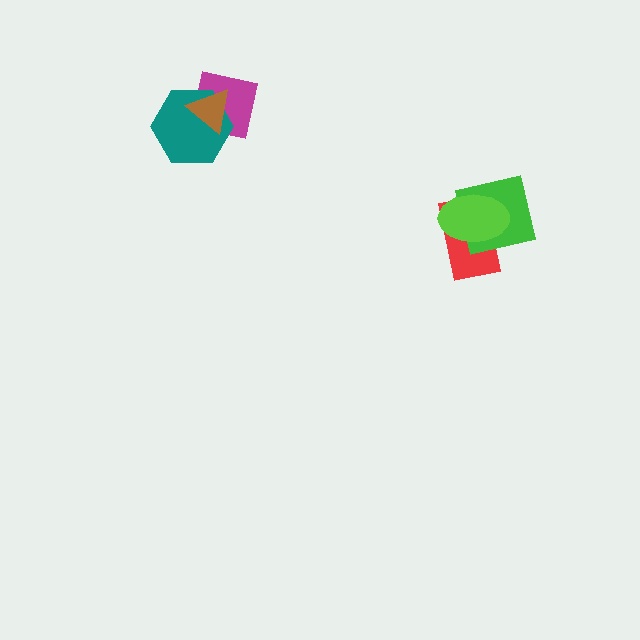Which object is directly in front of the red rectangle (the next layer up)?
The green square is directly in front of the red rectangle.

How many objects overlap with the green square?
2 objects overlap with the green square.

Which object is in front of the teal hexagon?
The brown triangle is in front of the teal hexagon.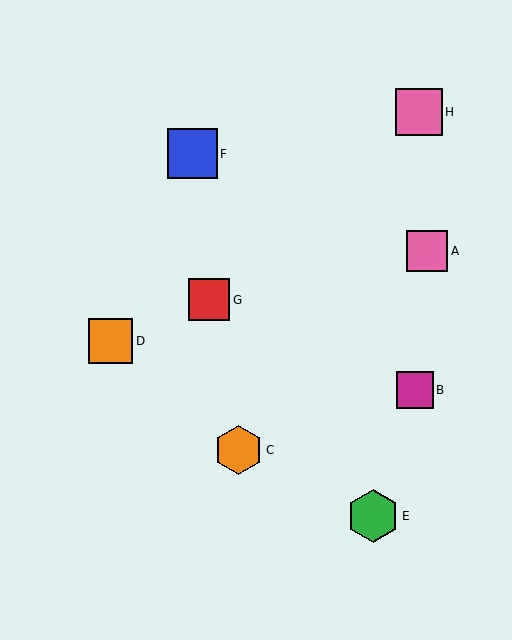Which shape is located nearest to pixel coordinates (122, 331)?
The orange square (labeled D) at (111, 341) is nearest to that location.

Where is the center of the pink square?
The center of the pink square is at (427, 251).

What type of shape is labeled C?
Shape C is an orange hexagon.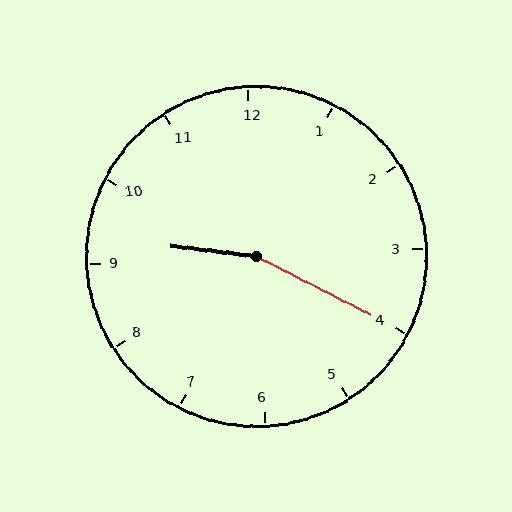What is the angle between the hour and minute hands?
Approximately 160 degrees.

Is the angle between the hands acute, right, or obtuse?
It is obtuse.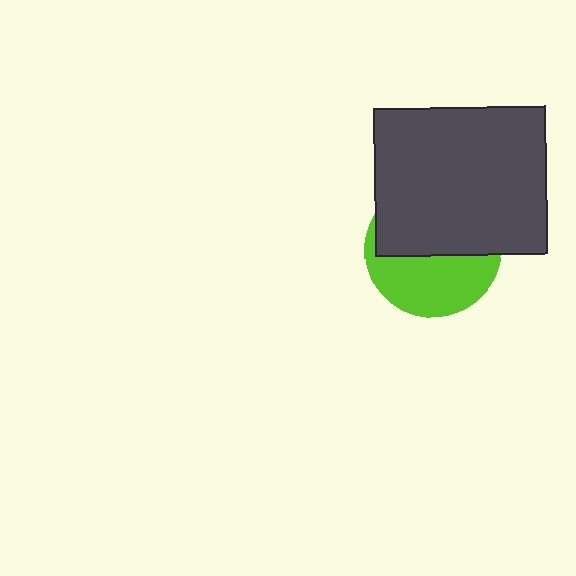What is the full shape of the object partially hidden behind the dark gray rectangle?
The partially hidden object is a lime circle.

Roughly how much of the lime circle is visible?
About half of it is visible (roughly 45%).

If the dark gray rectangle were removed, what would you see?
You would see the complete lime circle.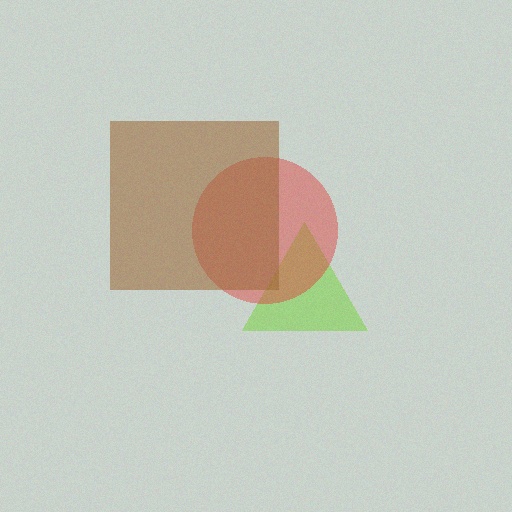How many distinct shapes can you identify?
There are 3 distinct shapes: a lime triangle, a red circle, a brown square.